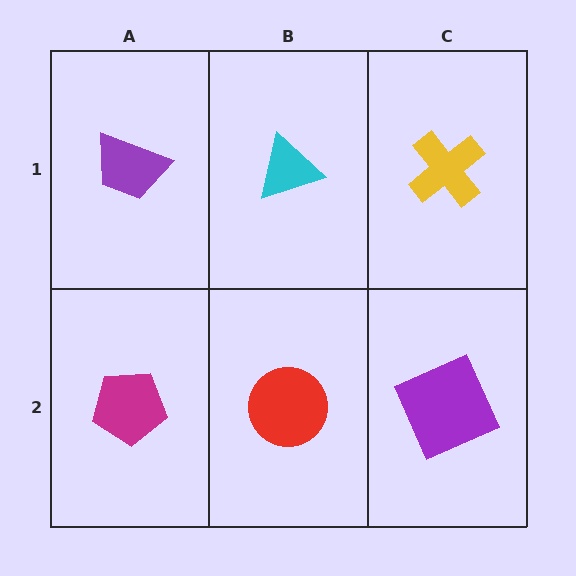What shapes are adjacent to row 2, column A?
A purple trapezoid (row 1, column A), a red circle (row 2, column B).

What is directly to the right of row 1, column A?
A cyan triangle.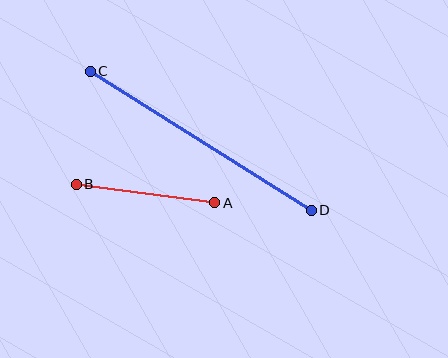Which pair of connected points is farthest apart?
Points C and D are farthest apart.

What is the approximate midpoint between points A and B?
The midpoint is at approximately (145, 193) pixels.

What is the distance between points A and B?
The distance is approximately 140 pixels.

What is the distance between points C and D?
The distance is approximately 261 pixels.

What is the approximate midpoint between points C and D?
The midpoint is at approximately (201, 141) pixels.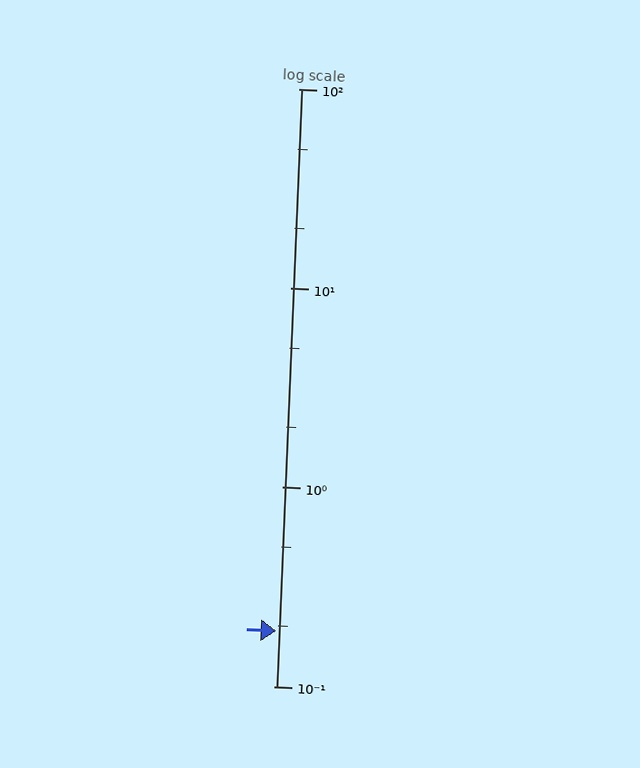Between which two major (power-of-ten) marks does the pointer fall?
The pointer is between 0.1 and 1.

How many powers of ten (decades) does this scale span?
The scale spans 3 decades, from 0.1 to 100.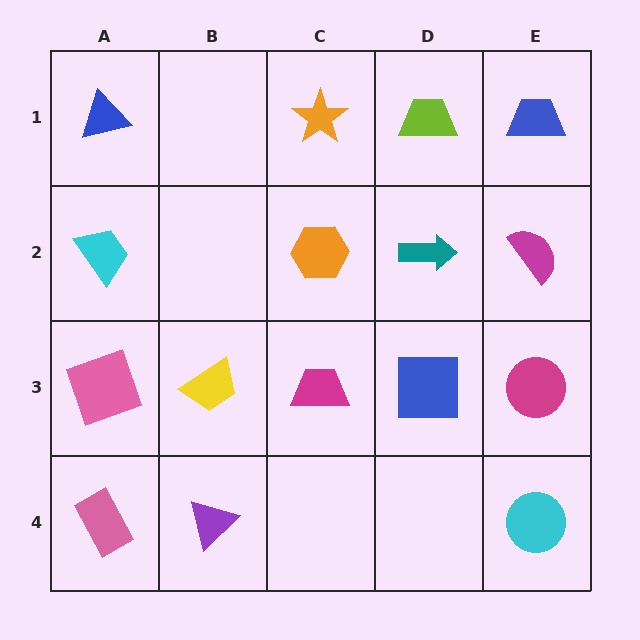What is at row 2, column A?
A cyan trapezoid.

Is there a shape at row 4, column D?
No, that cell is empty.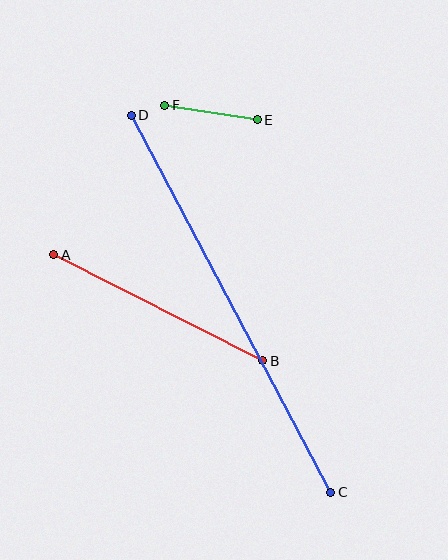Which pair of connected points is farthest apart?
Points C and D are farthest apart.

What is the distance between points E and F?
The distance is approximately 94 pixels.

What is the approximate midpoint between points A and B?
The midpoint is at approximately (158, 308) pixels.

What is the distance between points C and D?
The distance is approximately 426 pixels.